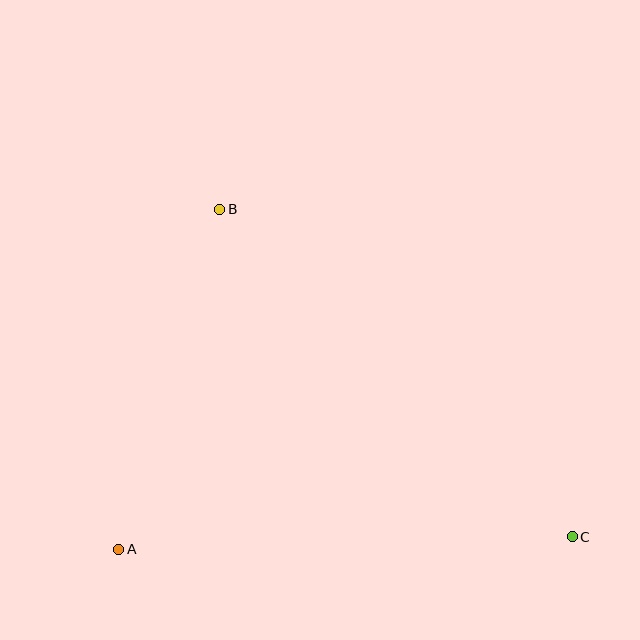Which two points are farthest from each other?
Points B and C are farthest from each other.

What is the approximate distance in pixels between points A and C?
The distance between A and C is approximately 454 pixels.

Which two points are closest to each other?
Points A and B are closest to each other.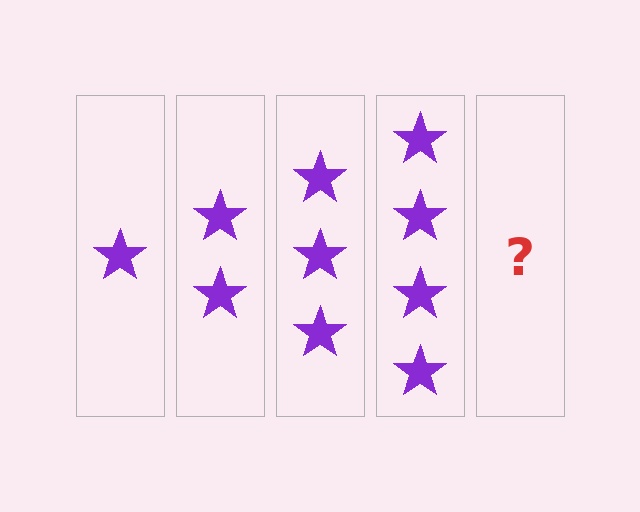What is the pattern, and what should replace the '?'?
The pattern is that each step adds one more star. The '?' should be 5 stars.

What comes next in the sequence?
The next element should be 5 stars.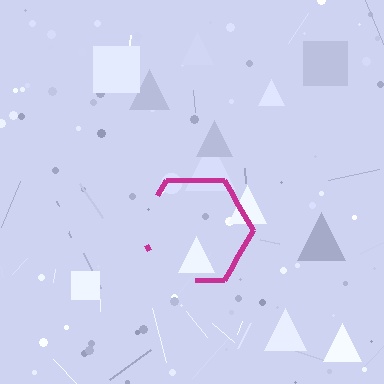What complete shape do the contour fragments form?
The contour fragments form a hexagon.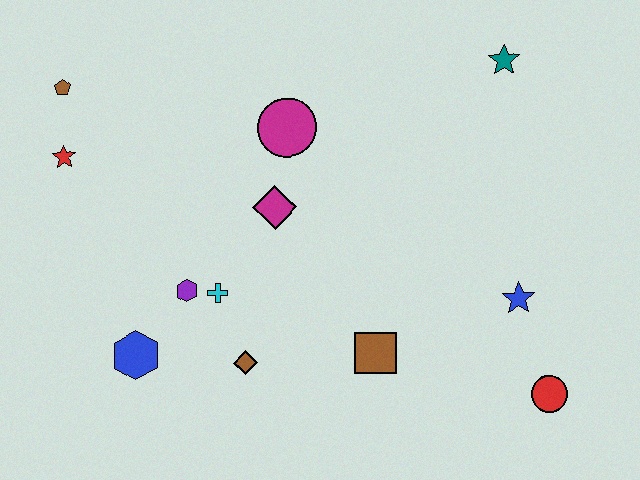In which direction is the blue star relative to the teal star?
The blue star is below the teal star.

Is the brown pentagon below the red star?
No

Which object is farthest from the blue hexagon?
The teal star is farthest from the blue hexagon.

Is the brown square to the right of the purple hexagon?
Yes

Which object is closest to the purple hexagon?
The cyan cross is closest to the purple hexagon.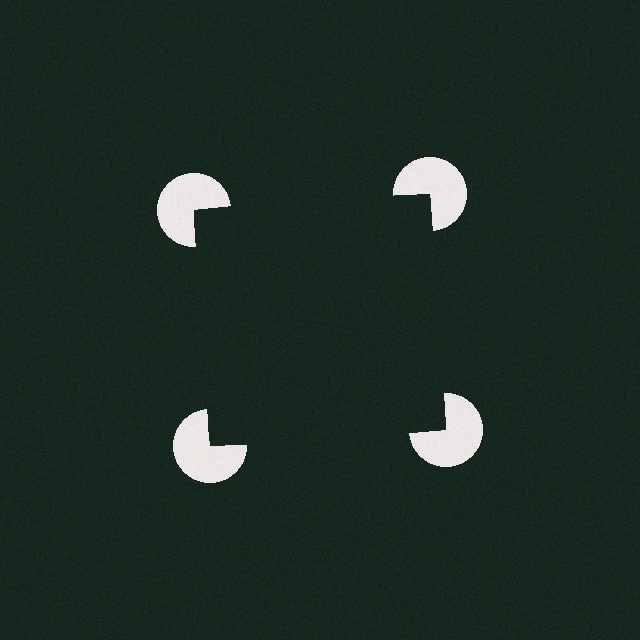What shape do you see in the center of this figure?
An illusory square — its edges are inferred from the aligned wedge cuts in the pac-man discs, not physically drawn.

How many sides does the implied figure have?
4 sides.